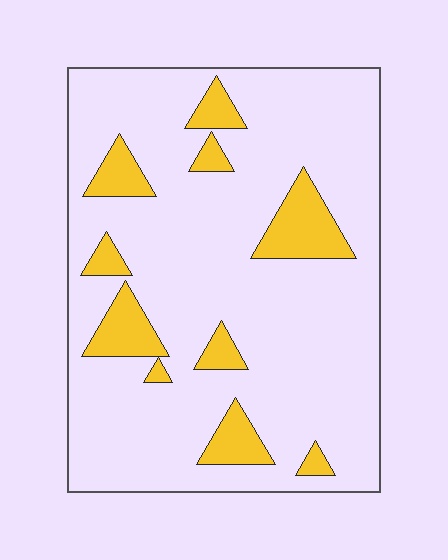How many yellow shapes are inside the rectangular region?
10.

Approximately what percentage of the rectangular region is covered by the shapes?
Approximately 15%.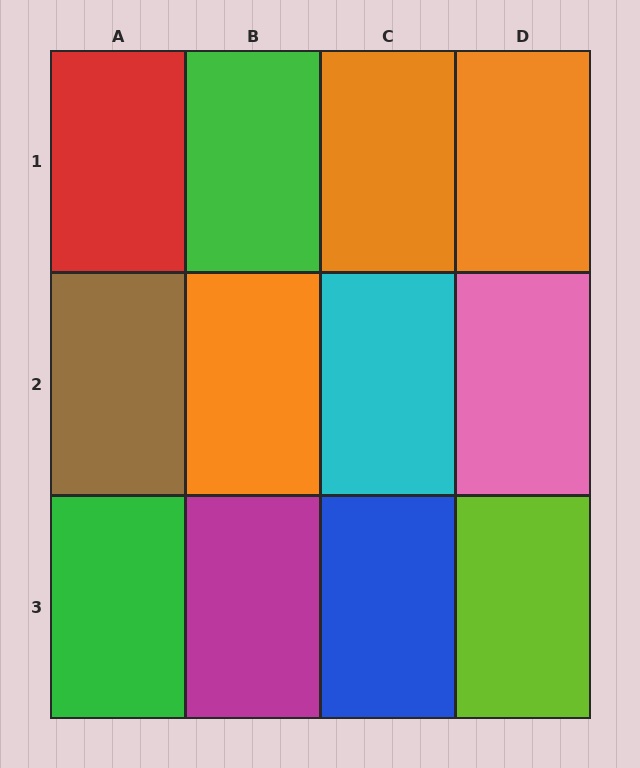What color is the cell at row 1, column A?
Red.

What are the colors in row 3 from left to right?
Green, magenta, blue, lime.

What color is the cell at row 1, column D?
Orange.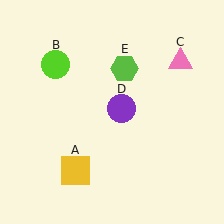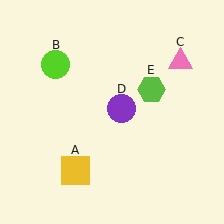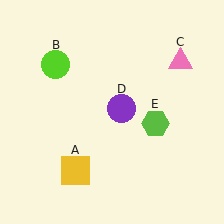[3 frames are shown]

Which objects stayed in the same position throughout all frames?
Yellow square (object A) and lime circle (object B) and pink triangle (object C) and purple circle (object D) remained stationary.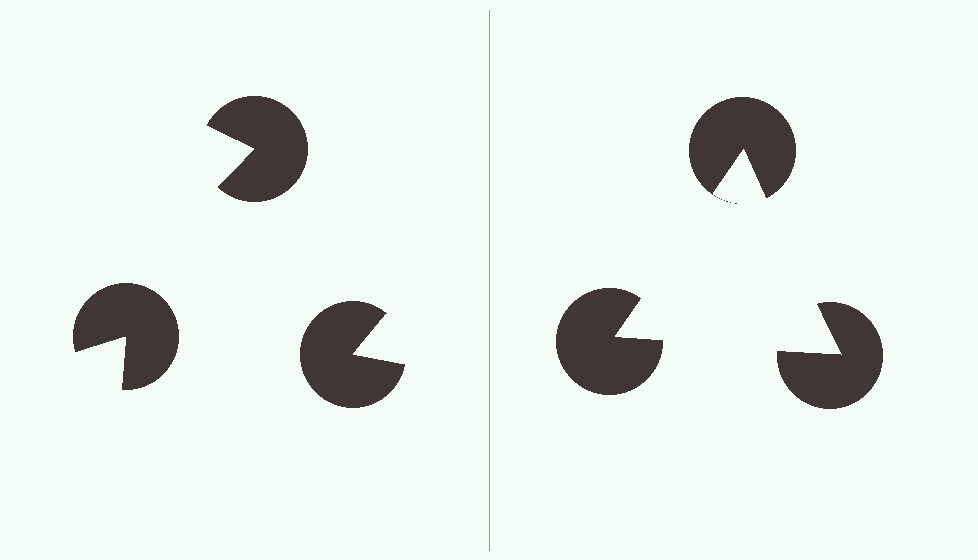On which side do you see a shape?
An illusory triangle appears on the right side. On the left side the wedge cuts are rotated, so no coherent shape forms.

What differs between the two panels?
The pac-man discs are positioned identically on both sides; only the wedge orientations differ. On the right they align to a triangle; on the left they are misaligned.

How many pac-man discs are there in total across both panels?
6 — 3 on each side.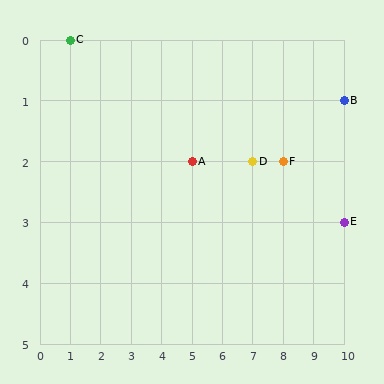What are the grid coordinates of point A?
Point A is at grid coordinates (5, 2).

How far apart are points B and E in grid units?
Points B and E are 2 rows apart.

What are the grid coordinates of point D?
Point D is at grid coordinates (7, 2).